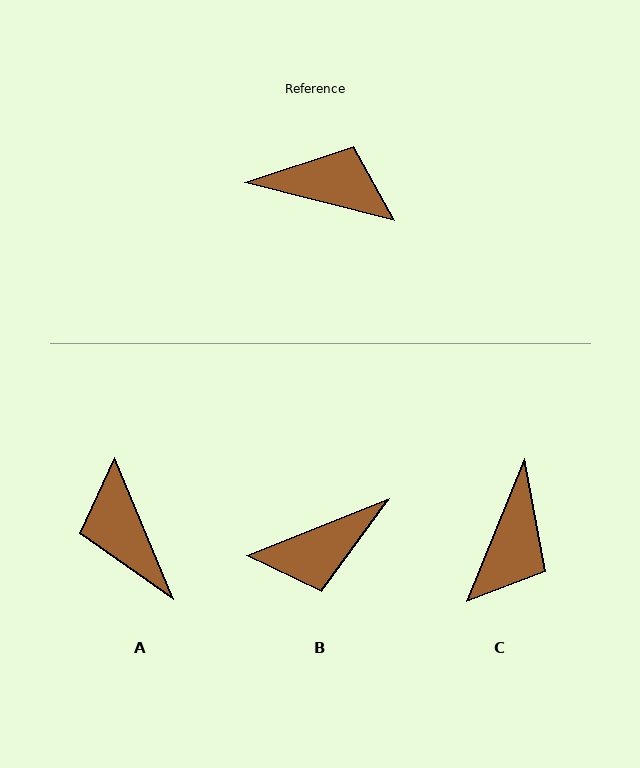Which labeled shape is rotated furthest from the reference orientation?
B, about 144 degrees away.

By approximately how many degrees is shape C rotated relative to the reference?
Approximately 98 degrees clockwise.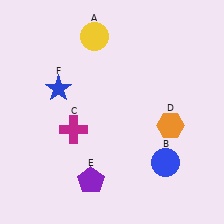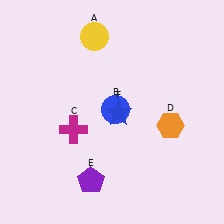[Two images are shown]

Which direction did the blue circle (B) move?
The blue circle (B) moved up.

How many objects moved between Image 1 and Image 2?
2 objects moved between the two images.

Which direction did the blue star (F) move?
The blue star (F) moved right.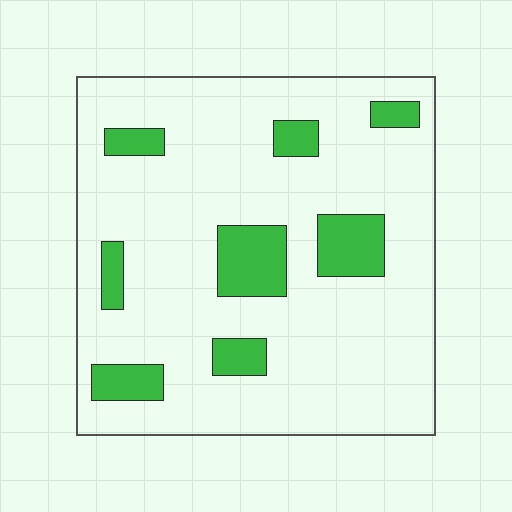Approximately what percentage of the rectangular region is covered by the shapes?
Approximately 15%.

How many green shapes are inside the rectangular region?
8.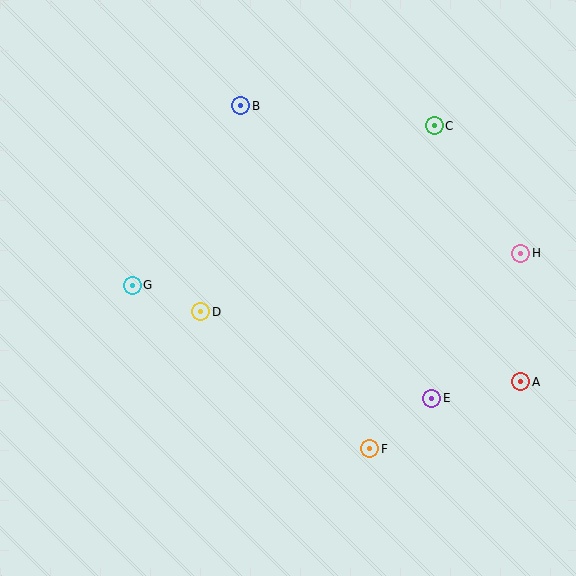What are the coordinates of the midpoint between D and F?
The midpoint between D and F is at (285, 380).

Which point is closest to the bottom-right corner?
Point A is closest to the bottom-right corner.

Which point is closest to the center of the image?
Point D at (201, 312) is closest to the center.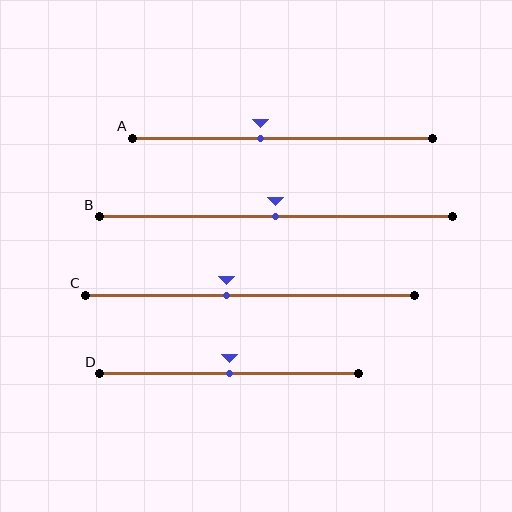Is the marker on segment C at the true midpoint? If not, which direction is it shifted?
No, the marker on segment C is shifted to the left by about 7% of the segment length.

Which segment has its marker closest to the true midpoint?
Segment B has its marker closest to the true midpoint.